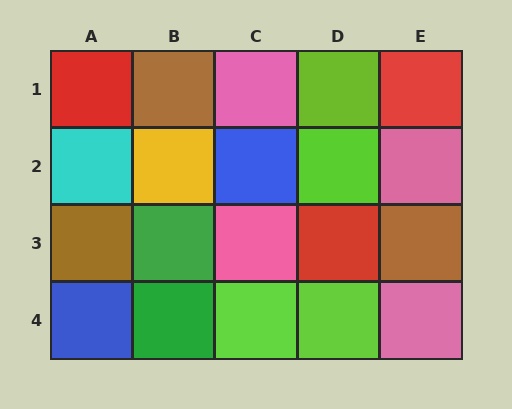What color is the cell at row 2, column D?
Lime.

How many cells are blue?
2 cells are blue.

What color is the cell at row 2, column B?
Yellow.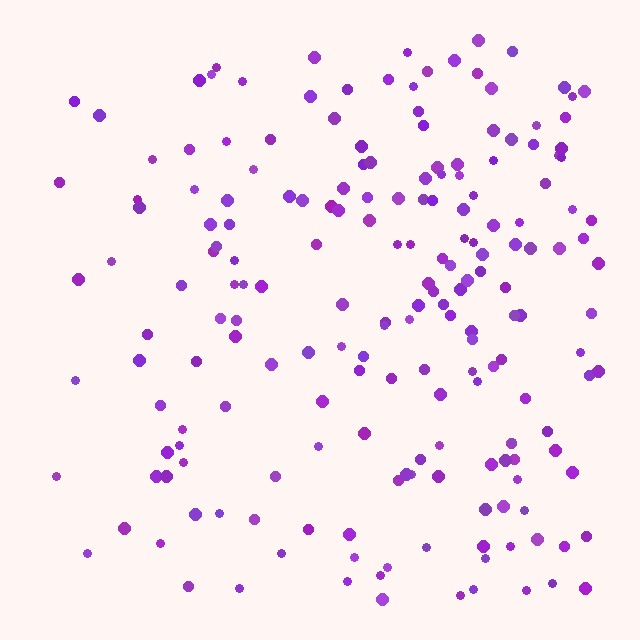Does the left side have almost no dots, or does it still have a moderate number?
Still a moderate number, just noticeably fewer than the right.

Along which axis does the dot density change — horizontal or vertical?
Horizontal.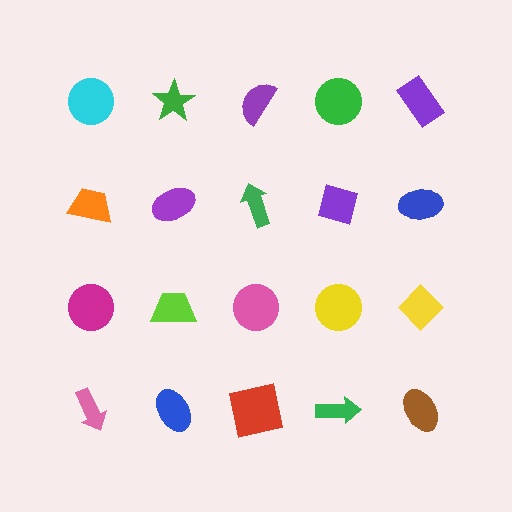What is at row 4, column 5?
A brown ellipse.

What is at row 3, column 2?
A lime trapezoid.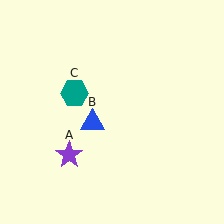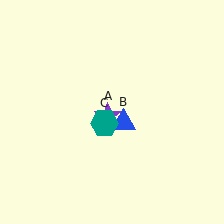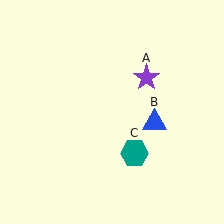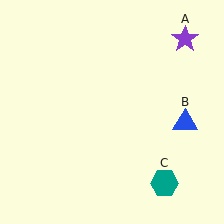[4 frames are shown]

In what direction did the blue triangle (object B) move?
The blue triangle (object B) moved right.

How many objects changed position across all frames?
3 objects changed position: purple star (object A), blue triangle (object B), teal hexagon (object C).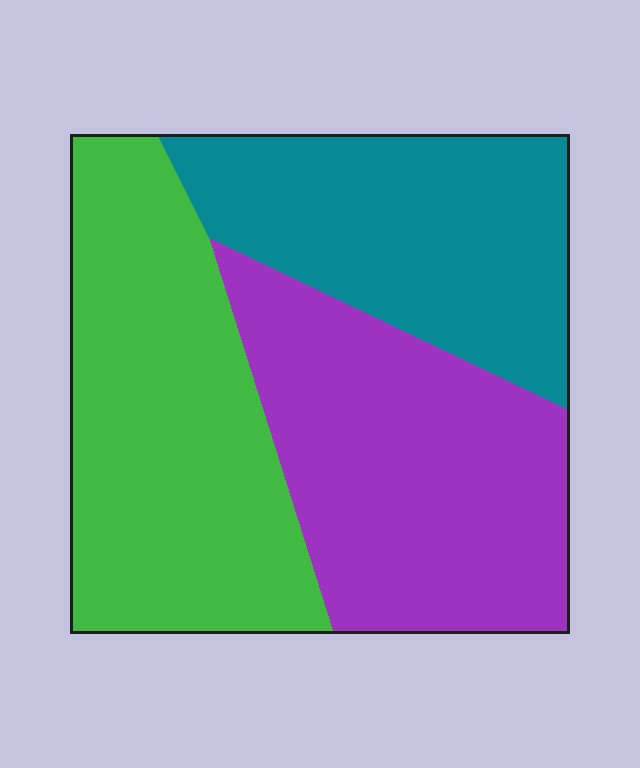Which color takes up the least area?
Teal, at roughly 30%.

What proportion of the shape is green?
Green takes up between a quarter and a half of the shape.